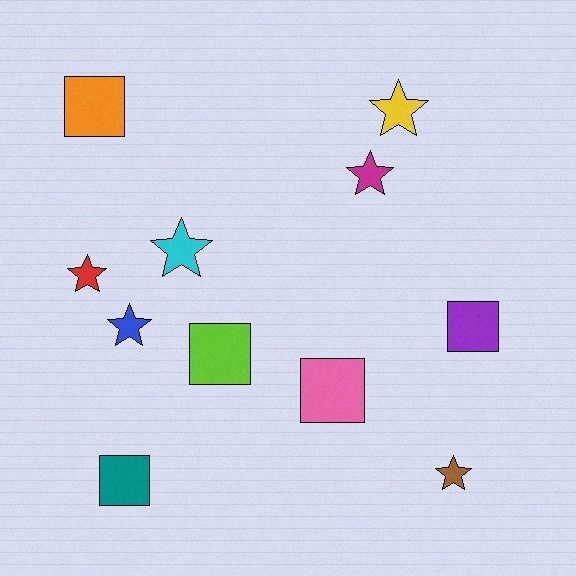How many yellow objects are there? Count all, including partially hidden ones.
There is 1 yellow object.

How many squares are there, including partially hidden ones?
There are 5 squares.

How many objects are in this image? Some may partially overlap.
There are 11 objects.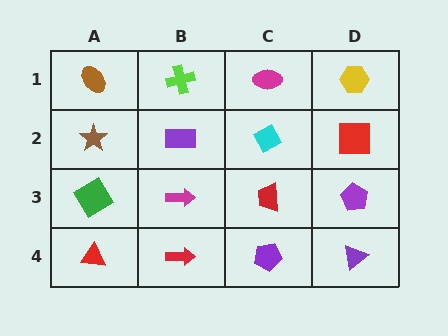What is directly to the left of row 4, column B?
A red triangle.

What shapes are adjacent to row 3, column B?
A purple rectangle (row 2, column B), a red arrow (row 4, column B), a green diamond (row 3, column A), a red trapezoid (row 3, column C).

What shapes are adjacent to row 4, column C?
A red trapezoid (row 3, column C), a red arrow (row 4, column B), a purple triangle (row 4, column D).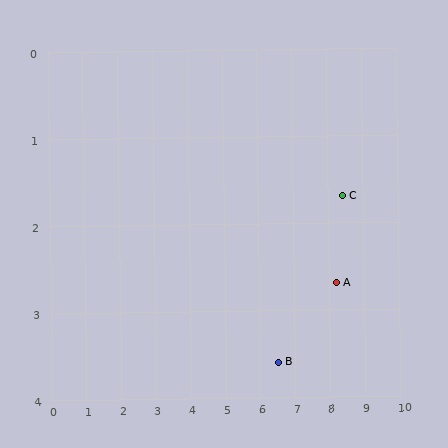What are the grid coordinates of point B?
Point B is at approximately (6.5, 3.6).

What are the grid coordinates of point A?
Point A is at approximately (8.2, 2.7).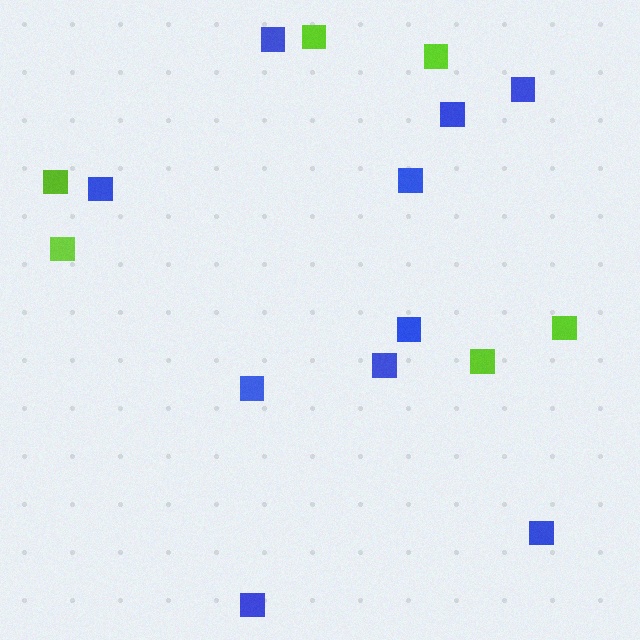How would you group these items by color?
There are 2 groups: one group of blue squares (10) and one group of lime squares (6).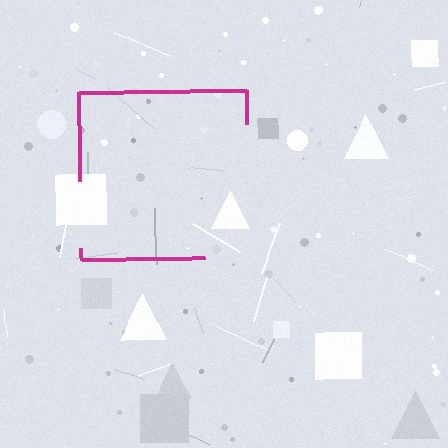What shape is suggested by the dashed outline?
The dashed outline suggests a square.